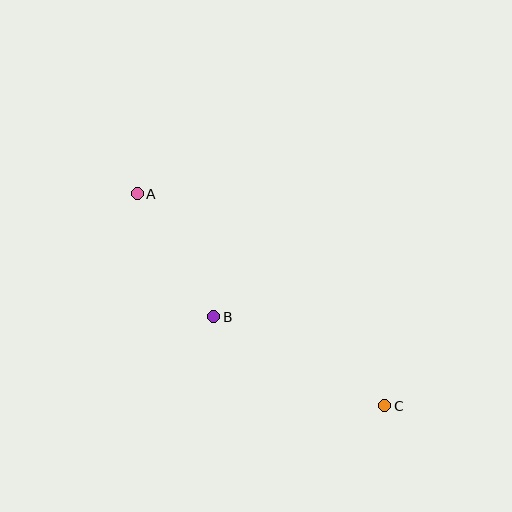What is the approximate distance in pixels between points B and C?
The distance between B and C is approximately 193 pixels.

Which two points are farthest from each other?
Points A and C are farthest from each other.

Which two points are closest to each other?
Points A and B are closest to each other.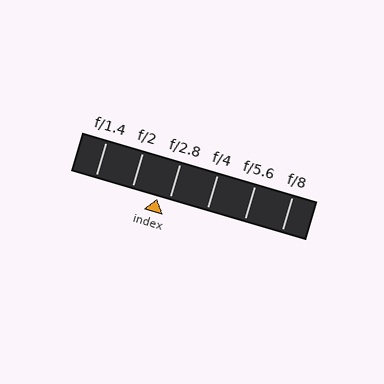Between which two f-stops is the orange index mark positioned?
The index mark is between f/2 and f/2.8.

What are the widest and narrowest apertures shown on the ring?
The widest aperture shown is f/1.4 and the narrowest is f/8.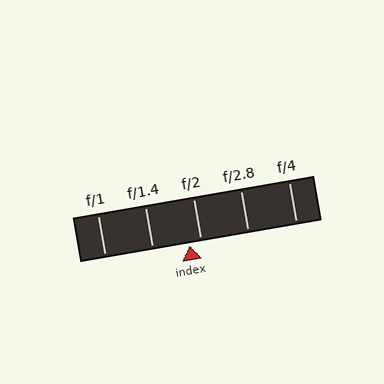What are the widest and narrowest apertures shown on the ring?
The widest aperture shown is f/1 and the narrowest is f/4.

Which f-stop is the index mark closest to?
The index mark is closest to f/2.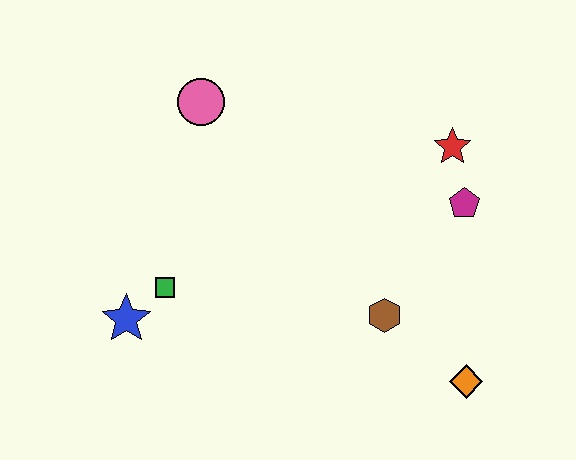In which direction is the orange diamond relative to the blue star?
The orange diamond is to the right of the blue star.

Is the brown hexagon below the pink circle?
Yes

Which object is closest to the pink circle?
The green square is closest to the pink circle.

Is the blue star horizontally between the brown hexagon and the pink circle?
No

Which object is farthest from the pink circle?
The orange diamond is farthest from the pink circle.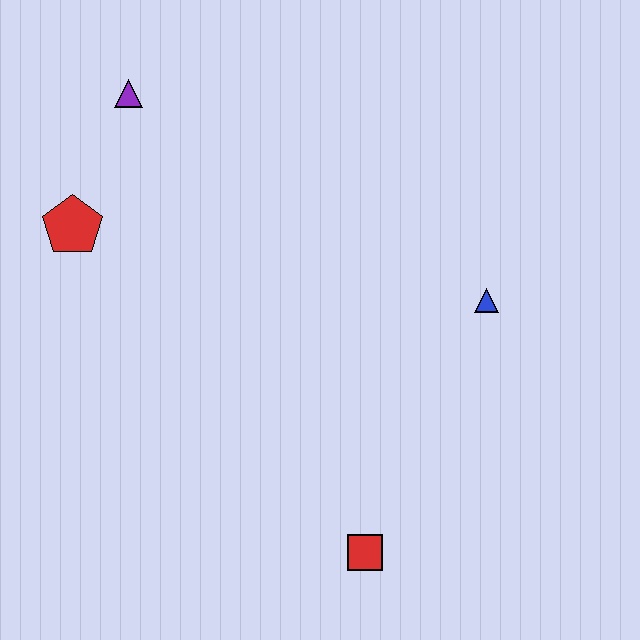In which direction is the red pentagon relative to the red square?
The red pentagon is above the red square.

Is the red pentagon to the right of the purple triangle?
No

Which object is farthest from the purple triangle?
The red square is farthest from the purple triangle.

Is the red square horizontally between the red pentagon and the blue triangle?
Yes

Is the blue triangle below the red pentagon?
Yes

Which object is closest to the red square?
The blue triangle is closest to the red square.